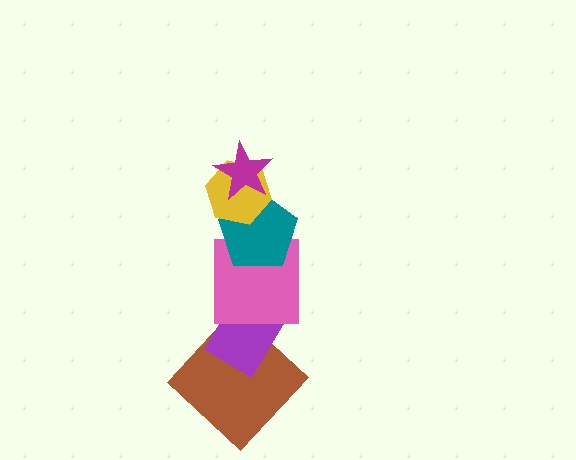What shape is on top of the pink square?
The teal pentagon is on top of the pink square.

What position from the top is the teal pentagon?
The teal pentagon is 3rd from the top.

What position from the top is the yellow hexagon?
The yellow hexagon is 2nd from the top.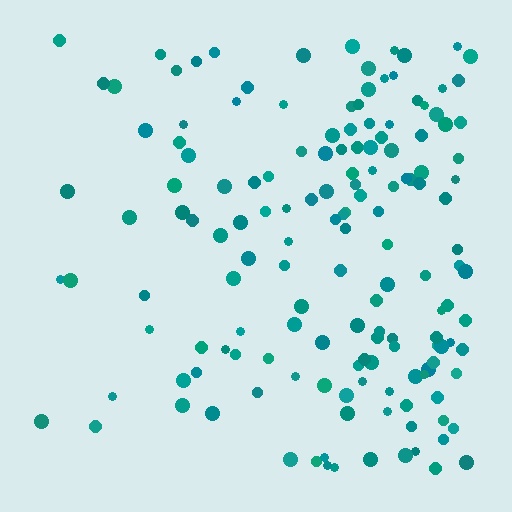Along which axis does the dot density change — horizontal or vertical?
Horizontal.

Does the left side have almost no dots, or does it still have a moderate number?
Still a moderate number, just noticeably fewer than the right.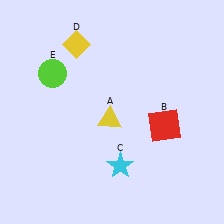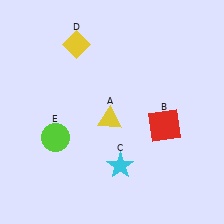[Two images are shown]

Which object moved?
The lime circle (E) moved down.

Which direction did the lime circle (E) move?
The lime circle (E) moved down.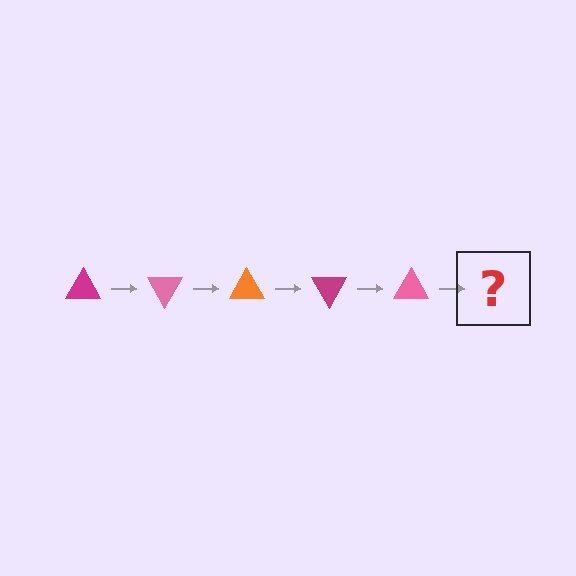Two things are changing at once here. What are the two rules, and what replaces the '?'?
The two rules are that it rotates 60 degrees each step and the color cycles through magenta, pink, and orange. The '?' should be an orange triangle, rotated 300 degrees from the start.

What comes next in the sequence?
The next element should be an orange triangle, rotated 300 degrees from the start.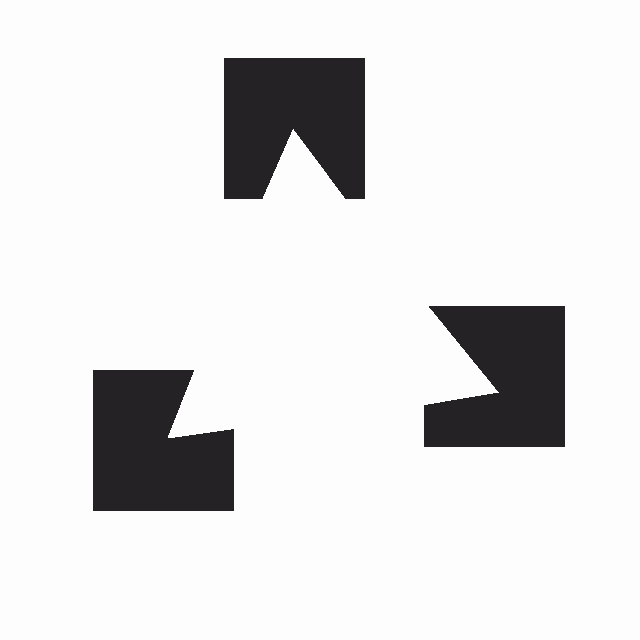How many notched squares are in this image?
There are 3 — one at each vertex of the illusory triangle.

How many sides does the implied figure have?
3 sides.